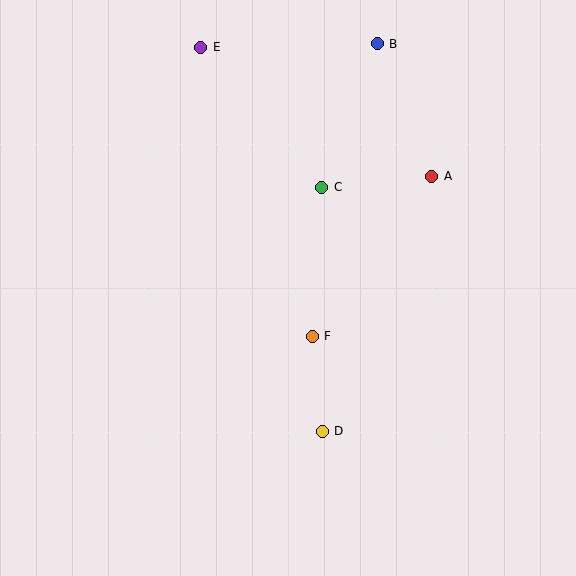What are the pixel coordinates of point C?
Point C is at (322, 187).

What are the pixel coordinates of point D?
Point D is at (322, 431).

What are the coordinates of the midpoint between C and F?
The midpoint between C and F is at (317, 262).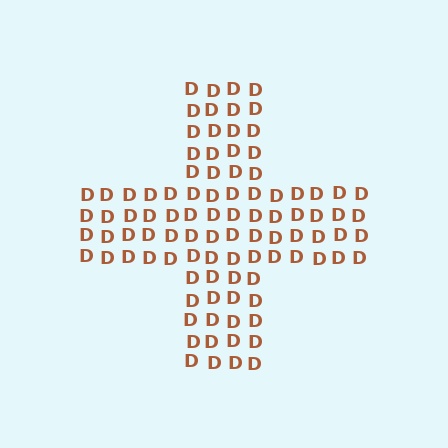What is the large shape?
The large shape is a cross.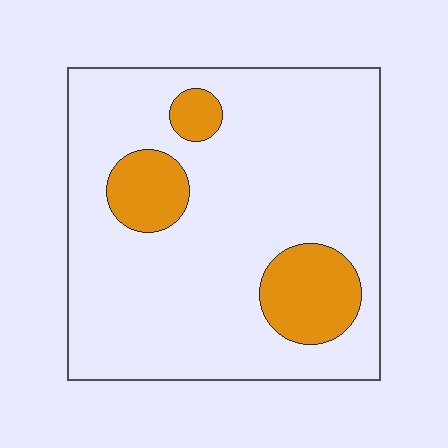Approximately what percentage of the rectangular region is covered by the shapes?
Approximately 15%.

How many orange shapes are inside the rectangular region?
3.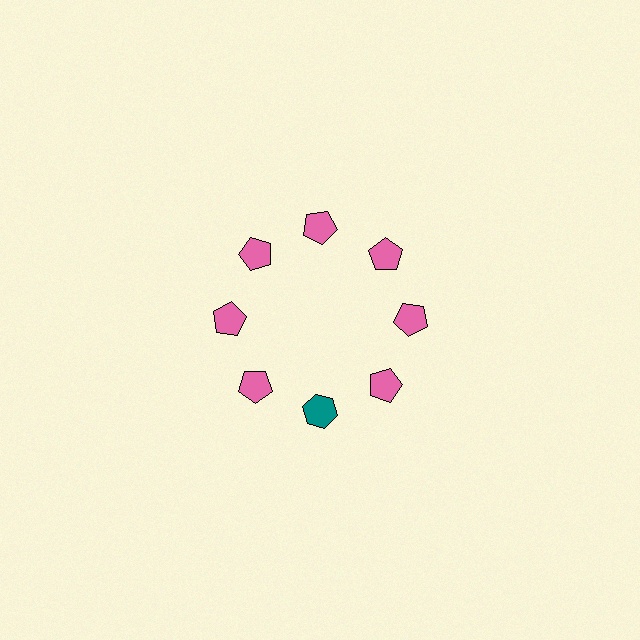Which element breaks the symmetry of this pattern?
The teal hexagon at roughly the 6 o'clock position breaks the symmetry. All other shapes are pink pentagons.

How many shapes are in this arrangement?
There are 8 shapes arranged in a ring pattern.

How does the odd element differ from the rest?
It differs in both color (teal instead of pink) and shape (hexagon instead of pentagon).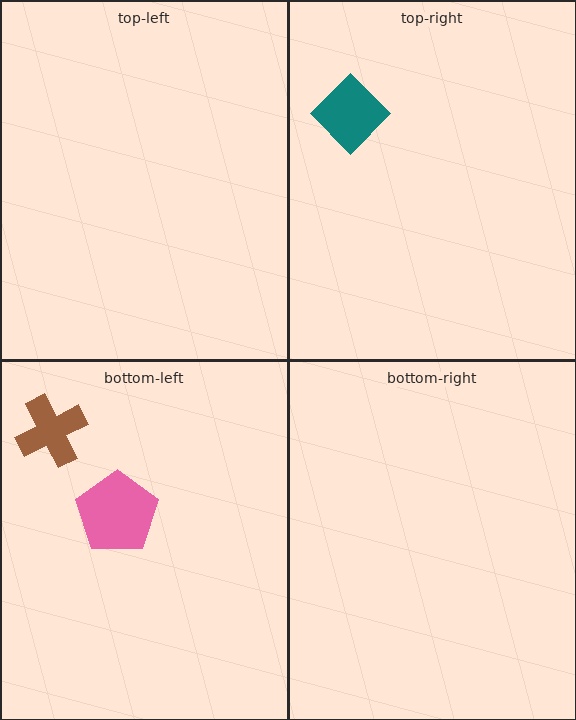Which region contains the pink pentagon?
The bottom-left region.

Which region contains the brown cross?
The bottom-left region.